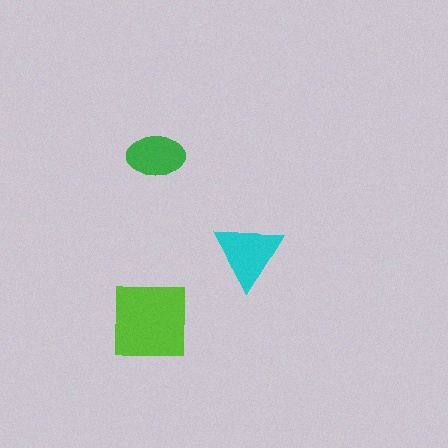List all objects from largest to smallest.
The lime square, the cyan triangle, the green ellipse.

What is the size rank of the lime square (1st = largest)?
1st.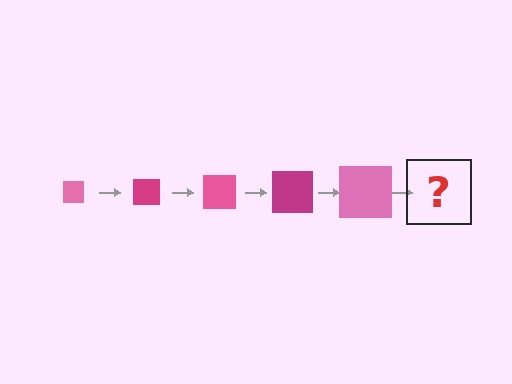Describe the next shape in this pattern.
It should be a magenta square, larger than the previous one.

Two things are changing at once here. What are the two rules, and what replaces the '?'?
The two rules are that the square grows larger each step and the color cycles through pink and magenta. The '?' should be a magenta square, larger than the previous one.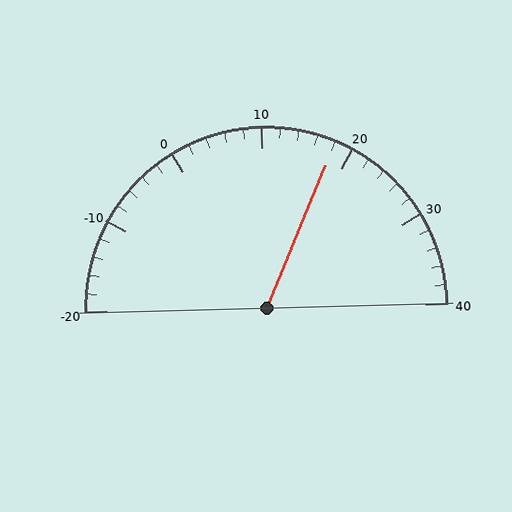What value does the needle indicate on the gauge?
The needle indicates approximately 18.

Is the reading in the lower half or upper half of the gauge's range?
The reading is in the upper half of the range (-20 to 40).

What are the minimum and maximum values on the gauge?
The gauge ranges from -20 to 40.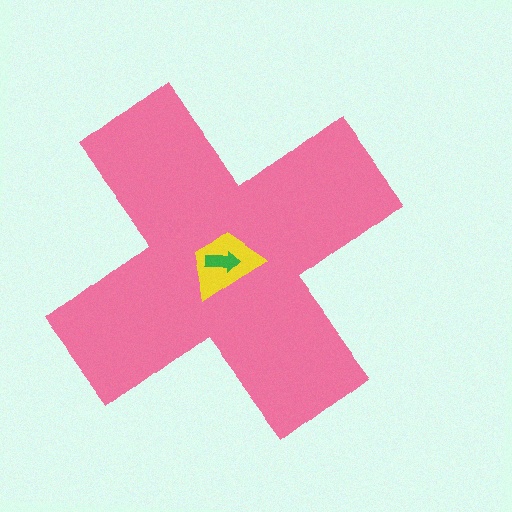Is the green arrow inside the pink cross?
Yes.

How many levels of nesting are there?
3.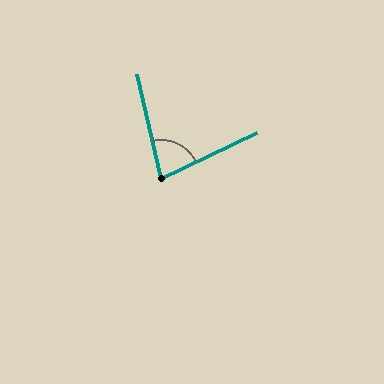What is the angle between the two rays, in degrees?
Approximately 77 degrees.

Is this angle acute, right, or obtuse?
It is acute.